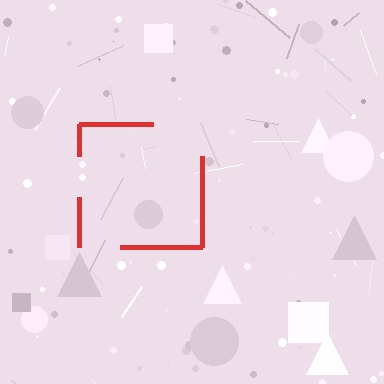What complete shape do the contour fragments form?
The contour fragments form a square.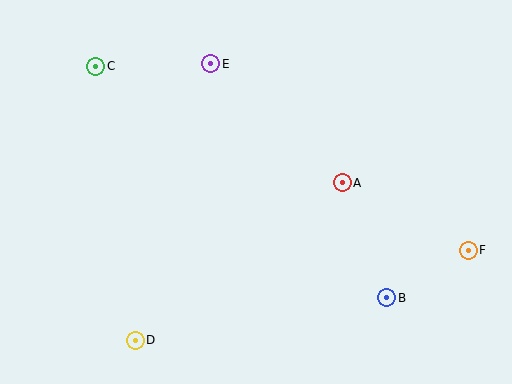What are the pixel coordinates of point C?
Point C is at (96, 66).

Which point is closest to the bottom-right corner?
Point F is closest to the bottom-right corner.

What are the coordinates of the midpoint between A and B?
The midpoint between A and B is at (365, 240).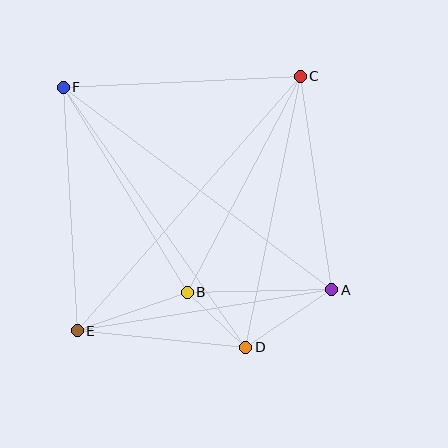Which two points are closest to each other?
Points B and D are closest to each other.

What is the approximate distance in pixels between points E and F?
The distance between E and F is approximately 244 pixels.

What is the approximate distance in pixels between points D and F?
The distance between D and F is approximately 317 pixels.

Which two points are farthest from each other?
Points C and E are farthest from each other.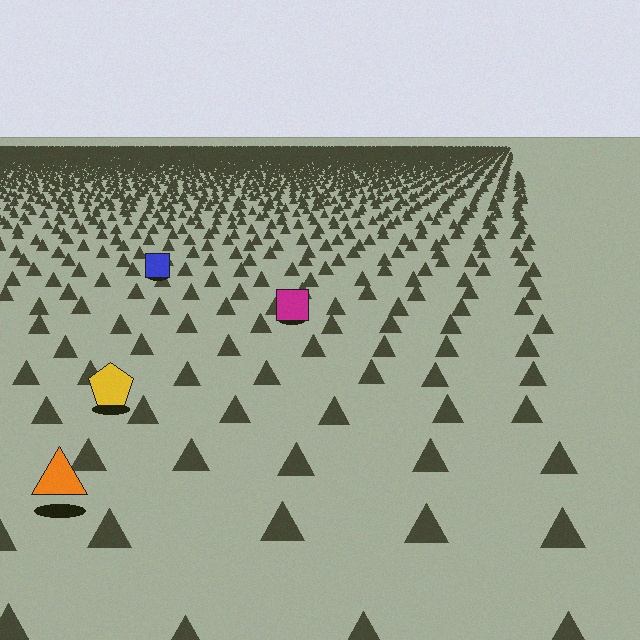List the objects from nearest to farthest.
From nearest to farthest: the orange triangle, the yellow pentagon, the magenta square, the blue square.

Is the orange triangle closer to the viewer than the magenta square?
Yes. The orange triangle is closer — you can tell from the texture gradient: the ground texture is coarser near it.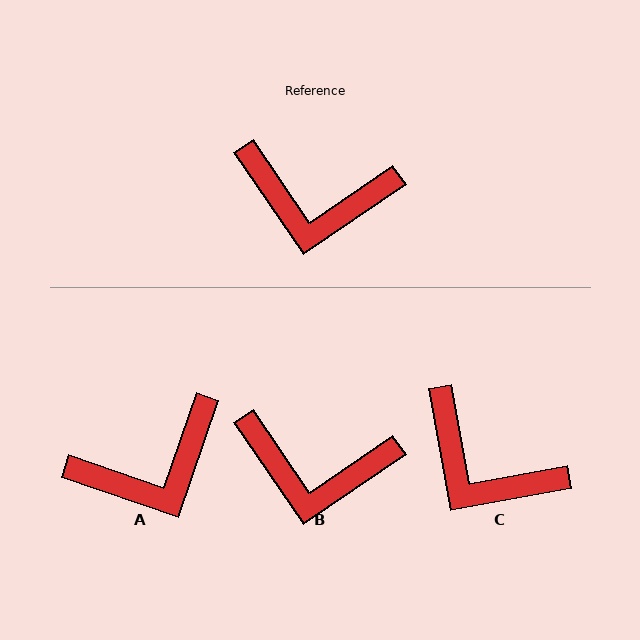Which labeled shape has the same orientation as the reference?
B.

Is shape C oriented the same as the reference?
No, it is off by about 24 degrees.